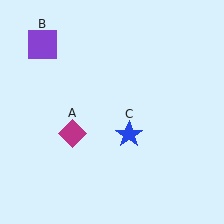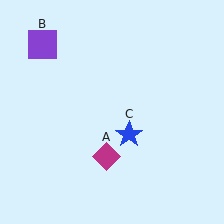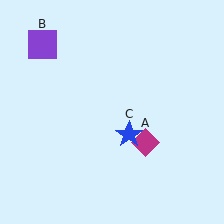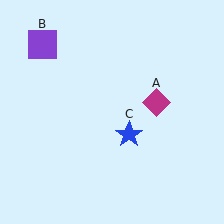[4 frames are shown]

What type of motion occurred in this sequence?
The magenta diamond (object A) rotated counterclockwise around the center of the scene.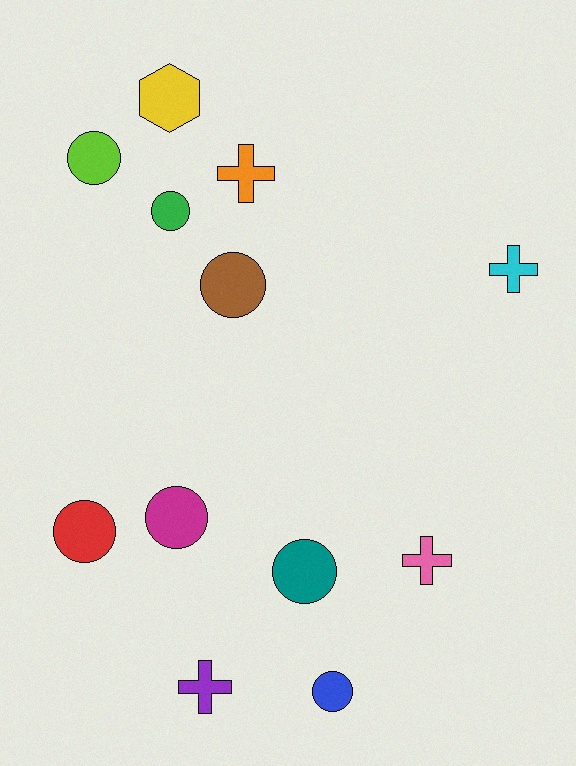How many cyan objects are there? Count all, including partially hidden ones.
There is 1 cyan object.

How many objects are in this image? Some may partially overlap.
There are 12 objects.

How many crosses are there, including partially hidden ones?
There are 4 crosses.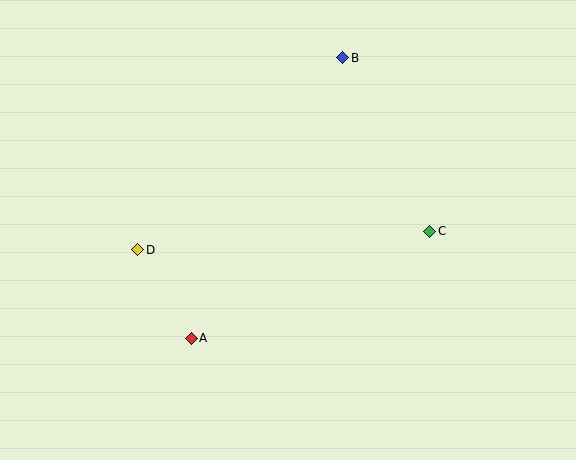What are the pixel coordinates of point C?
Point C is at (430, 231).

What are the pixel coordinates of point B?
Point B is at (343, 58).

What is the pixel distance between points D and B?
The distance between D and B is 281 pixels.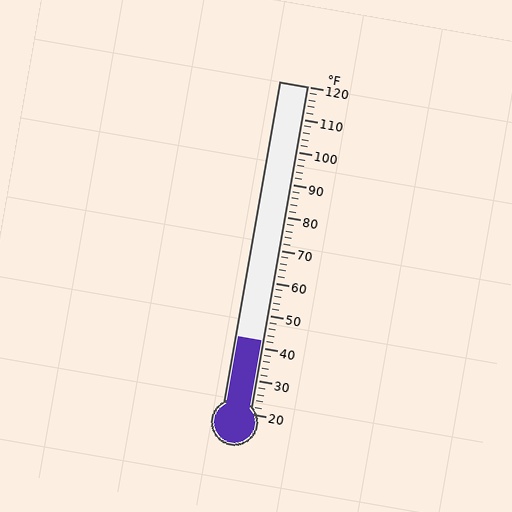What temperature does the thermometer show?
The thermometer shows approximately 42°F.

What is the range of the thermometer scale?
The thermometer scale ranges from 20°F to 120°F.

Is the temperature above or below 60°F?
The temperature is below 60°F.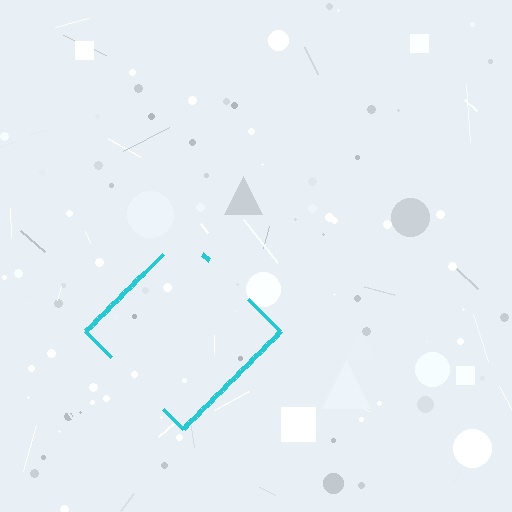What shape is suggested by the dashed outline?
The dashed outline suggests a diamond.